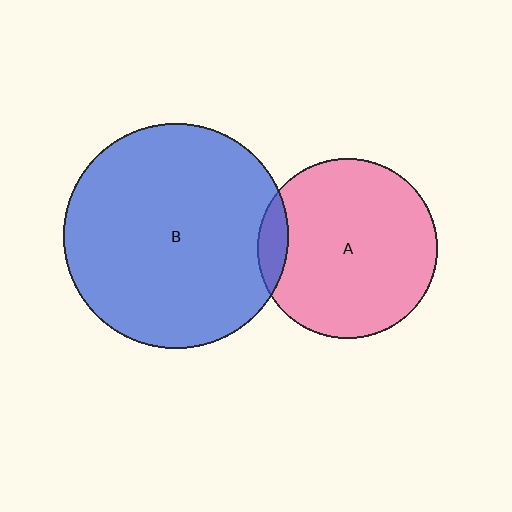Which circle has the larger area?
Circle B (blue).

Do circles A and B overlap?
Yes.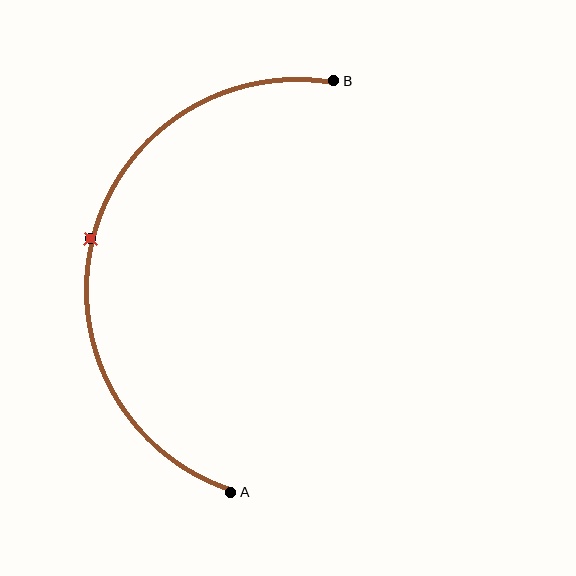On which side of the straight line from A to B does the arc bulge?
The arc bulges to the left of the straight line connecting A and B.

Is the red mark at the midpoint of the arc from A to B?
Yes. The red mark lies on the arc at equal arc-length from both A and B — it is the arc midpoint.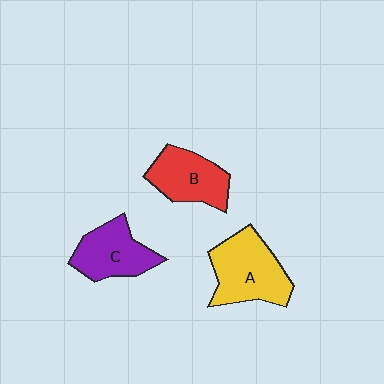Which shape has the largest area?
Shape A (yellow).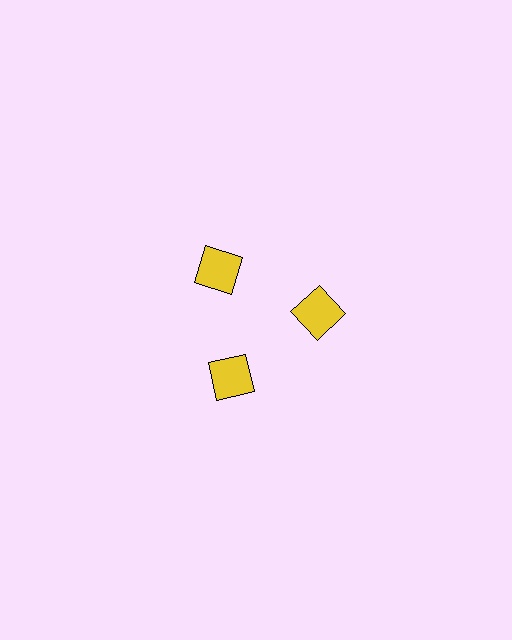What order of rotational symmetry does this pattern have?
This pattern has 3-fold rotational symmetry.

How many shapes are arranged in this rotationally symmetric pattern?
There are 3 shapes, arranged in 3 groups of 1.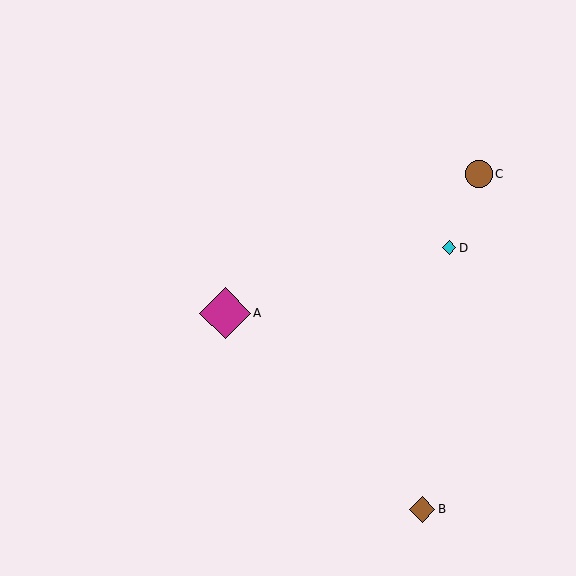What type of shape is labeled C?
Shape C is a brown circle.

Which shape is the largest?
The magenta diamond (labeled A) is the largest.